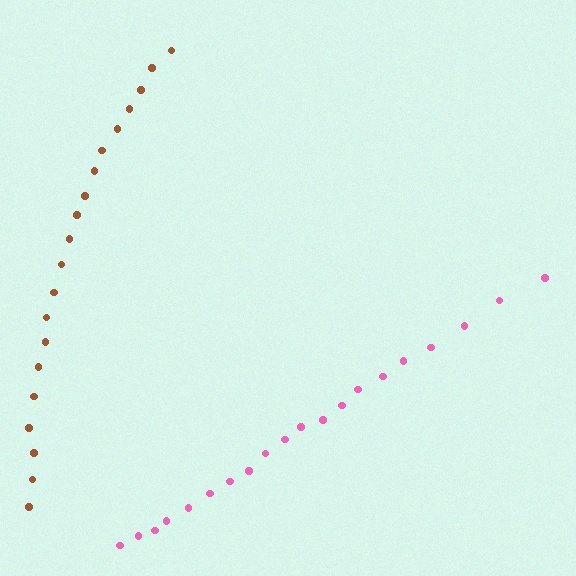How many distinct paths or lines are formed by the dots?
There are 2 distinct paths.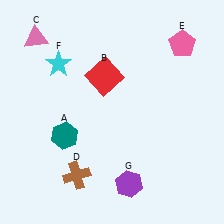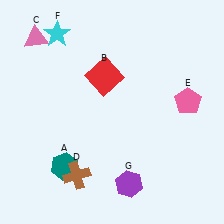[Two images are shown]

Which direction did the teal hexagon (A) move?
The teal hexagon (A) moved down.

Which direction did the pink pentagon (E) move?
The pink pentagon (E) moved down.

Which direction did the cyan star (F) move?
The cyan star (F) moved up.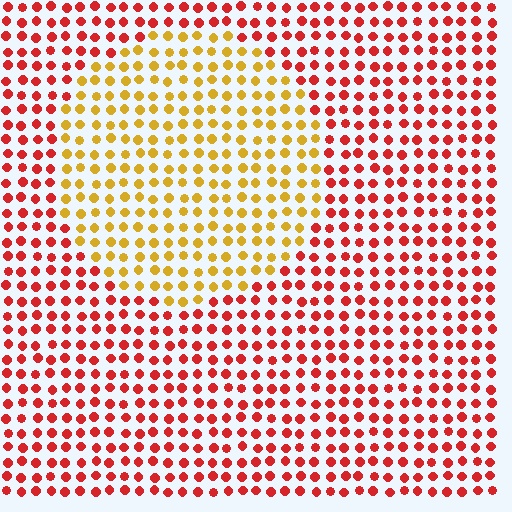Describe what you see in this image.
The image is filled with small red elements in a uniform arrangement. A circle-shaped region is visible where the elements are tinted to a slightly different hue, forming a subtle color boundary.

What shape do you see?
I see a circle.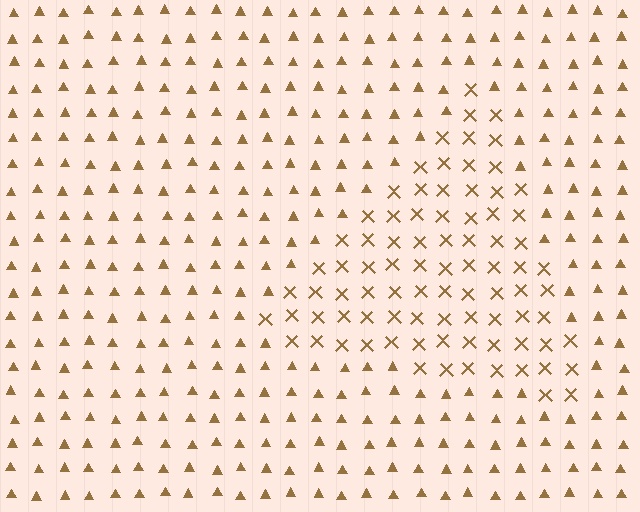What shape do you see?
I see a triangle.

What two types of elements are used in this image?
The image uses X marks inside the triangle region and triangles outside it.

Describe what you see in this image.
The image is filled with small brown elements arranged in a uniform grid. A triangle-shaped region contains X marks, while the surrounding area contains triangles. The boundary is defined purely by the change in element shape.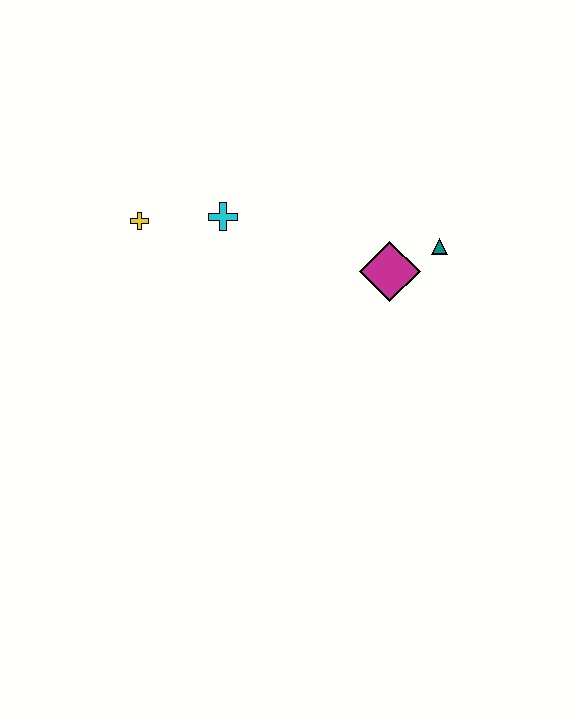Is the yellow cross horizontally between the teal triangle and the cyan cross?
No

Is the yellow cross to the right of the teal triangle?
No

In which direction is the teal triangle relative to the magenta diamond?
The teal triangle is to the right of the magenta diamond.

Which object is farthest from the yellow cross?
The teal triangle is farthest from the yellow cross.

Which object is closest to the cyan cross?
The yellow cross is closest to the cyan cross.